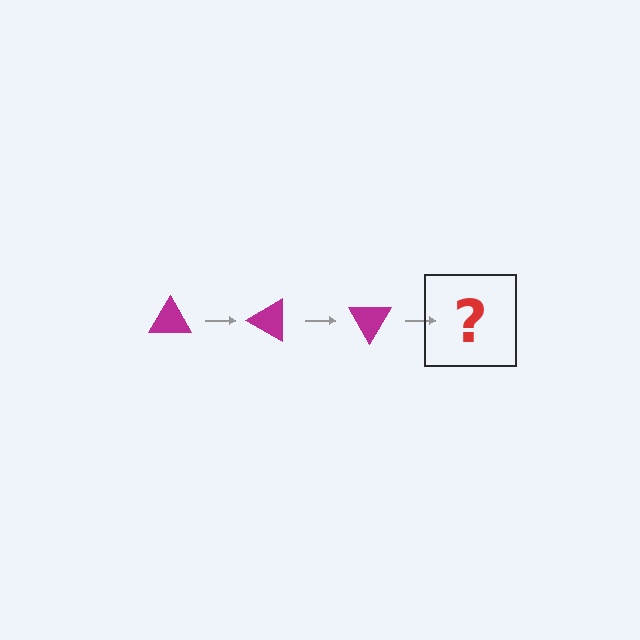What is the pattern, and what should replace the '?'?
The pattern is that the triangle rotates 30 degrees each step. The '?' should be a magenta triangle rotated 90 degrees.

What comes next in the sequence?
The next element should be a magenta triangle rotated 90 degrees.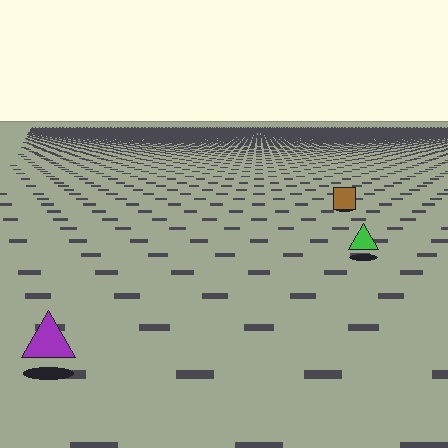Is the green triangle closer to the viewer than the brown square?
Yes. The green triangle is closer — you can tell from the texture gradient: the ground texture is coarser near it.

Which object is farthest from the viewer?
The brown square is farthest from the viewer. It appears smaller and the ground texture around it is denser.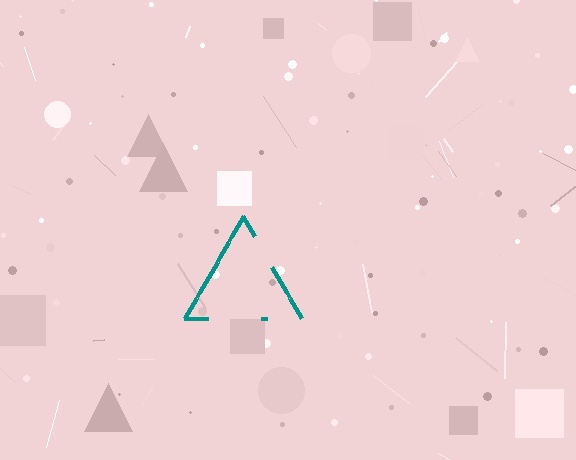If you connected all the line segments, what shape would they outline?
They would outline a triangle.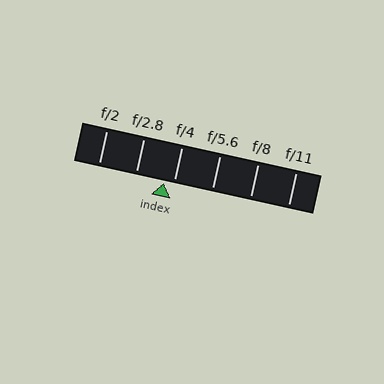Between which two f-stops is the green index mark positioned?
The index mark is between f/2.8 and f/4.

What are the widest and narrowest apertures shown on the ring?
The widest aperture shown is f/2 and the narrowest is f/11.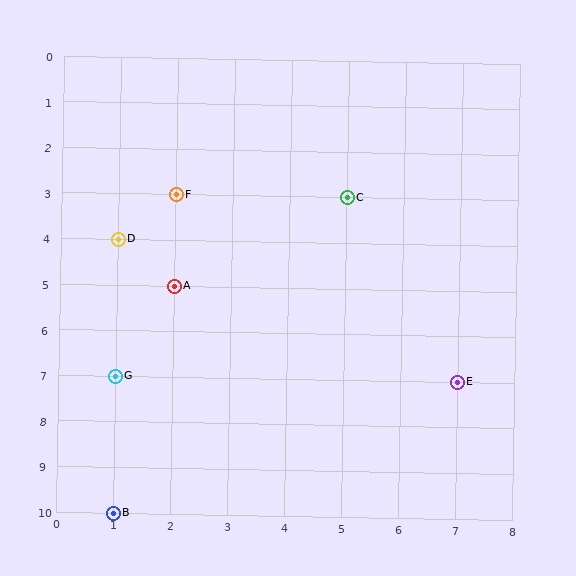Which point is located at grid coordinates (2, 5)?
Point A is at (2, 5).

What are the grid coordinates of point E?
Point E is at grid coordinates (7, 7).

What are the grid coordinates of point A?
Point A is at grid coordinates (2, 5).